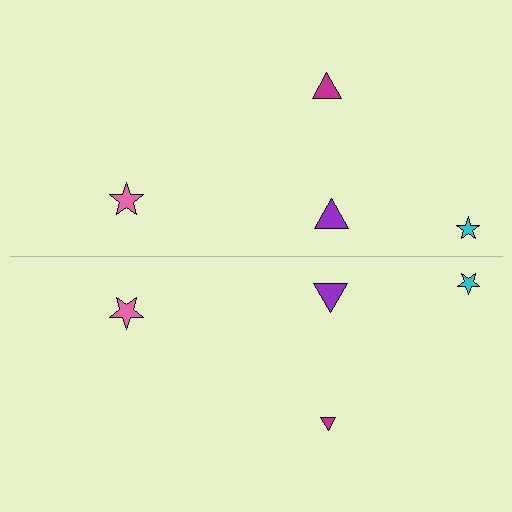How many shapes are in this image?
There are 8 shapes in this image.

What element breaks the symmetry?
The magenta triangle on the bottom side has a different size than its mirror counterpart.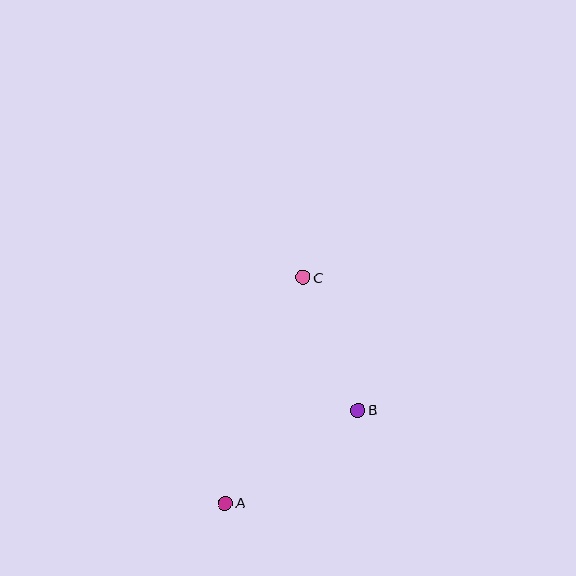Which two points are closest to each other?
Points B and C are closest to each other.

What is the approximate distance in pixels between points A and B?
The distance between A and B is approximately 162 pixels.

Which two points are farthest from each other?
Points A and C are farthest from each other.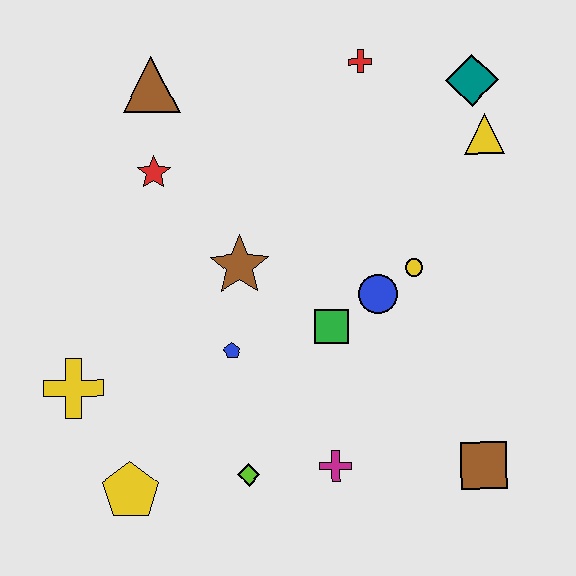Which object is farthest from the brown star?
The brown square is farthest from the brown star.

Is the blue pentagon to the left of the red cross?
Yes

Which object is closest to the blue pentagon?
The brown star is closest to the blue pentagon.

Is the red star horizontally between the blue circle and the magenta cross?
No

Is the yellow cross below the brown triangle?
Yes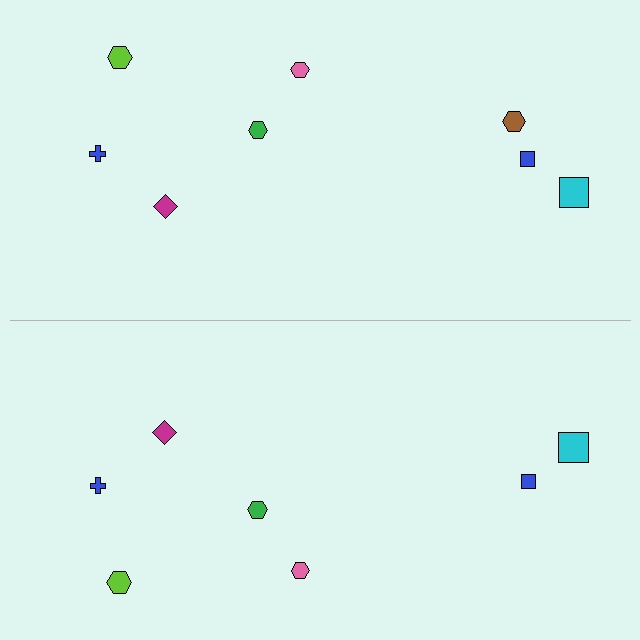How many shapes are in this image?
There are 15 shapes in this image.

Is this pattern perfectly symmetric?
No, the pattern is not perfectly symmetric. A brown hexagon is missing from the bottom side.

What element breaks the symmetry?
A brown hexagon is missing from the bottom side.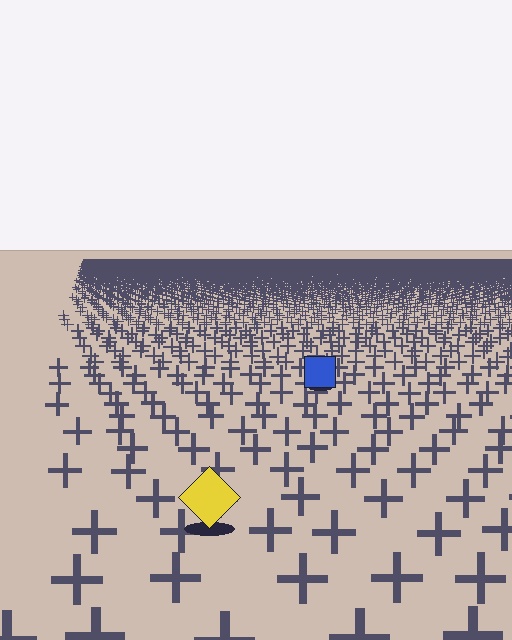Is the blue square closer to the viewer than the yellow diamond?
No. The yellow diamond is closer — you can tell from the texture gradient: the ground texture is coarser near it.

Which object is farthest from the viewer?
The blue square is farthest from the viewer. It appears smaller and the ground texture around it is denser.